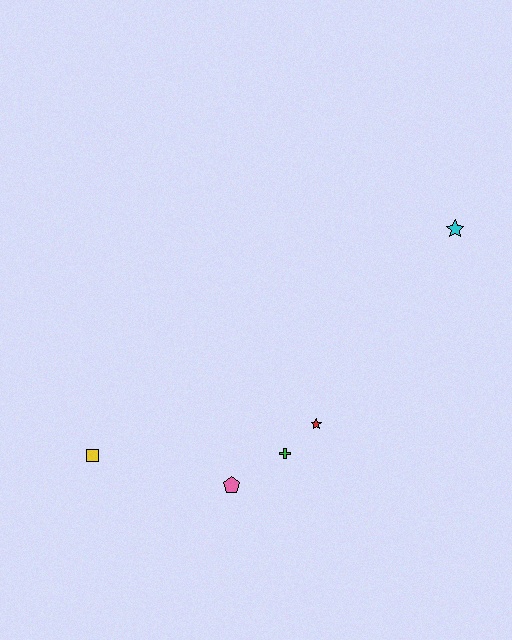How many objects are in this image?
There are 5 objects.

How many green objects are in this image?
There is 1 green object.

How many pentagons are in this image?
There is 1 pentagon.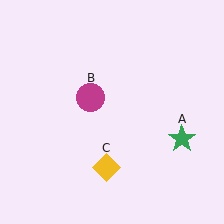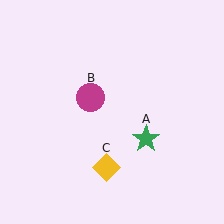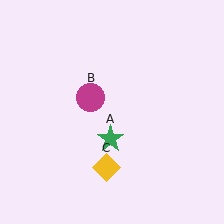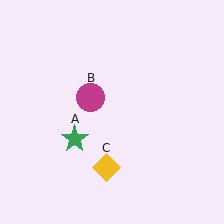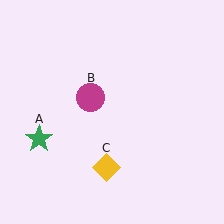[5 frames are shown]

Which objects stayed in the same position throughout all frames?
Magenta circle (object B) and yellow diamond (object C) remained stationary.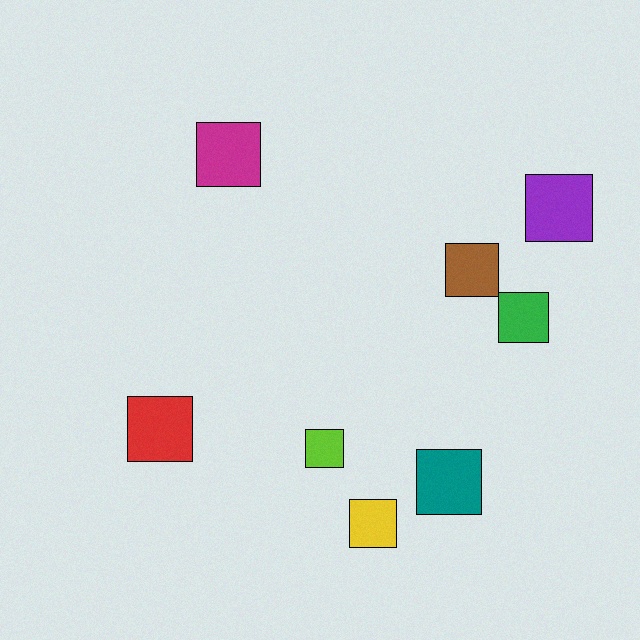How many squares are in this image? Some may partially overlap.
There are 8 squares.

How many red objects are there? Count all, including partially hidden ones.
There is 1 red object.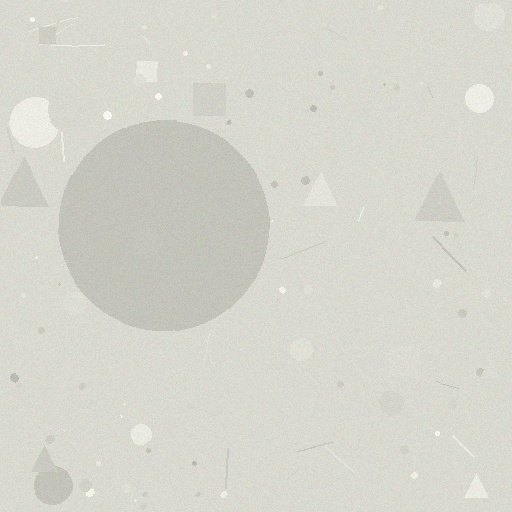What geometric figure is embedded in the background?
A circle is embedded in the background.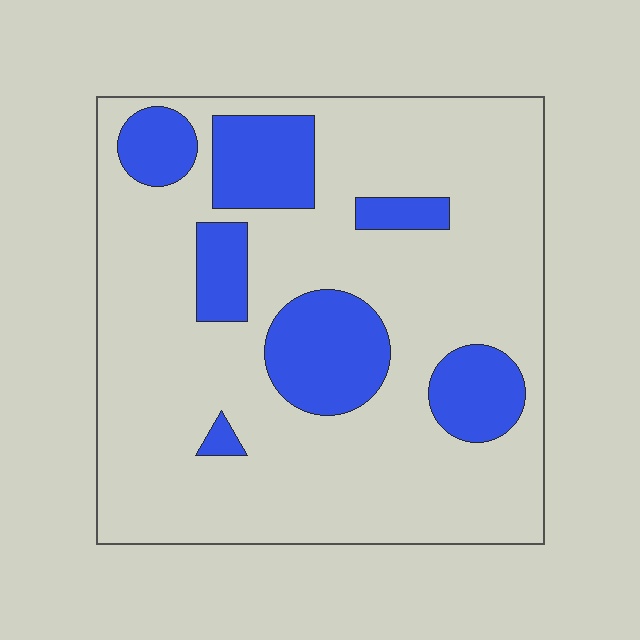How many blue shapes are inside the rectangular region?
7.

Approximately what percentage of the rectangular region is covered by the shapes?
Approximately 20%.